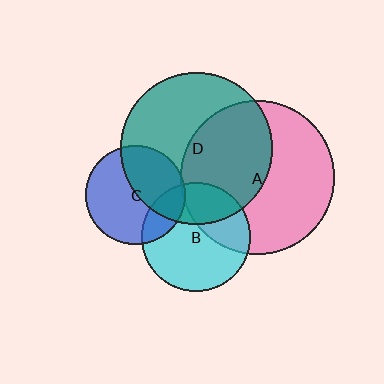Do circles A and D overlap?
Yes.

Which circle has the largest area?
Circle A (pink).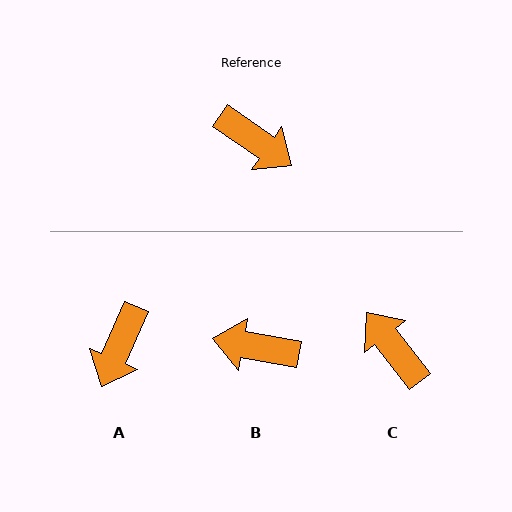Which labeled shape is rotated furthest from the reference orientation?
C, about 163 degrees away.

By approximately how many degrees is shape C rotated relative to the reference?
Approximately 163 degrees counter-clockwise.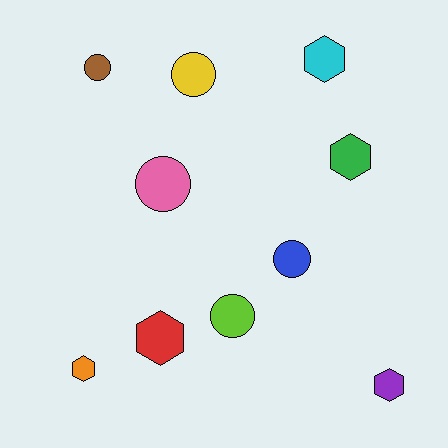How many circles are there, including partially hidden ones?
There are 5 circles.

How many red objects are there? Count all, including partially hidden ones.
There is 1 red object.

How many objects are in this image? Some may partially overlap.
There are 10 objects.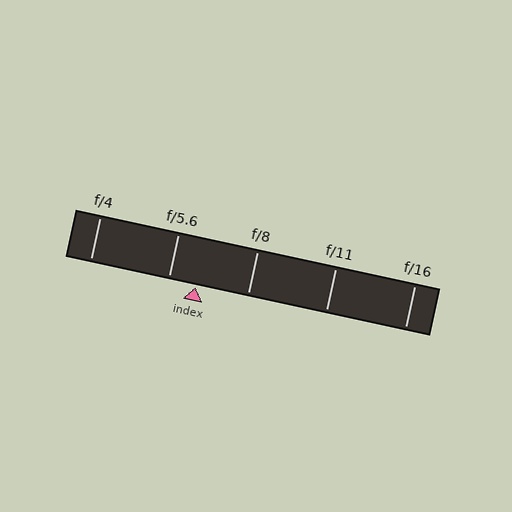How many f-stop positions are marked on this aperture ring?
There are 5 f-stop positions marked.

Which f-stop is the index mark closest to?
The index mark is closest to f/5.6.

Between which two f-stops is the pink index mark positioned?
The index mark is between f/5.6 and f/8.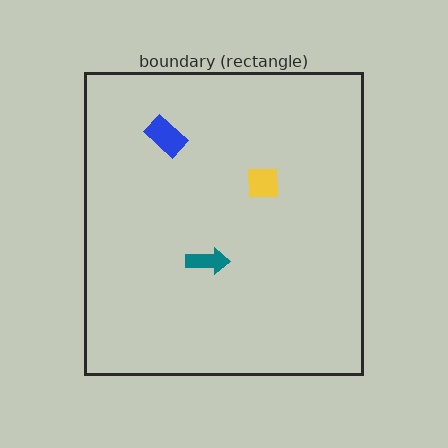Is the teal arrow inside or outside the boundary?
Inside.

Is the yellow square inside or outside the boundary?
Inside.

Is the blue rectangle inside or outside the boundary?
Inside.